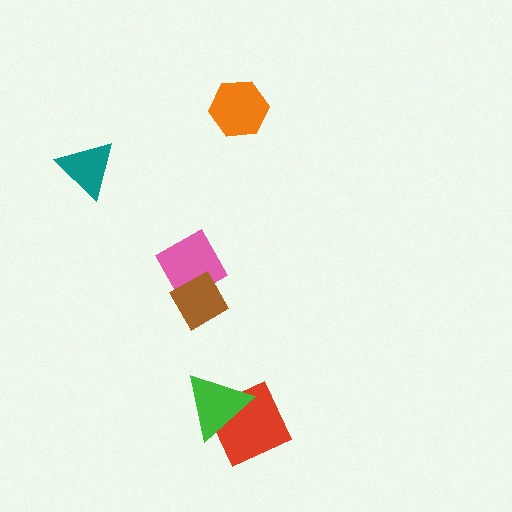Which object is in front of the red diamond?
The green triangle is in front of the red diamond.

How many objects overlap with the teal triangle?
0 objects overlap with the teal triangle.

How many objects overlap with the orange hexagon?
0 objects overlap with the orange hexagon.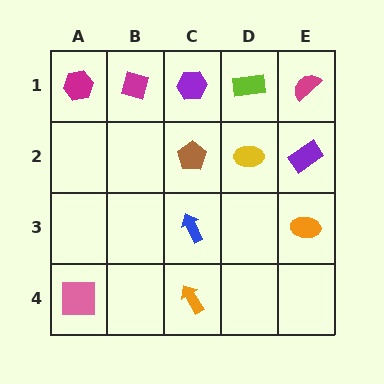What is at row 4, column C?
An orange arrow.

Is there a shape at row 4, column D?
No, that cell is empty.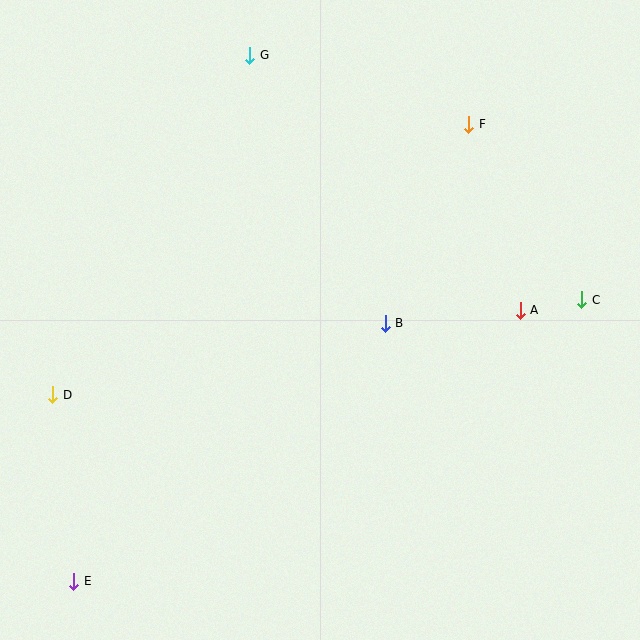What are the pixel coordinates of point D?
Point D is at (53, 395).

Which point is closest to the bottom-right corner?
Point C is closest to the bottom-right corner.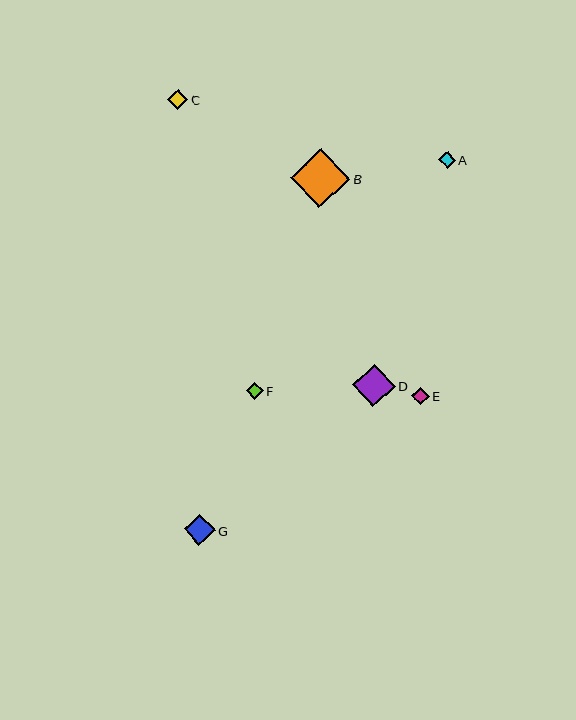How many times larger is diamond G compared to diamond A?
Diamond G is approximately 1.9 times the size of diamond A.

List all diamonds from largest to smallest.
From largest to smallest: B, D, G, C, E, F, A.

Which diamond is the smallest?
Diamond A is the smallest with a size of approximately 17 pixels.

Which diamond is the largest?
Diamond B is the largest with a size of approximately 59 pixels.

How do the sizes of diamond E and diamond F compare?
Diamond E and diamond F are approximately the same size.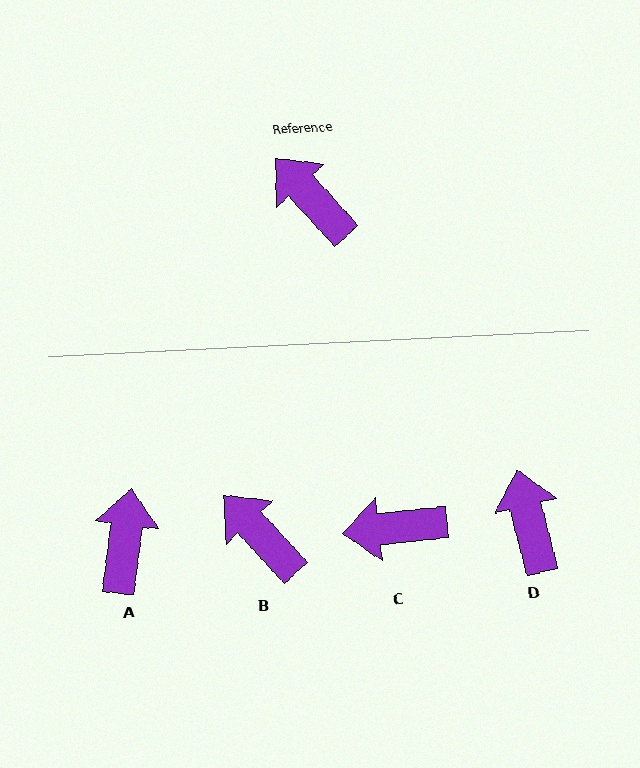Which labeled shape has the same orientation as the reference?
B.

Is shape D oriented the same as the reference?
No, it is off by about 29 degrees.